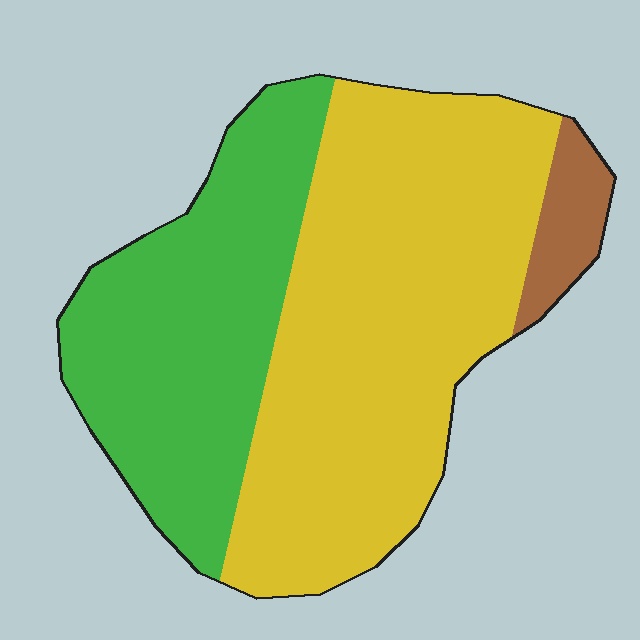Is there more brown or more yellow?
Yellow.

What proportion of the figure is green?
Green covers roughly 35% of the figure.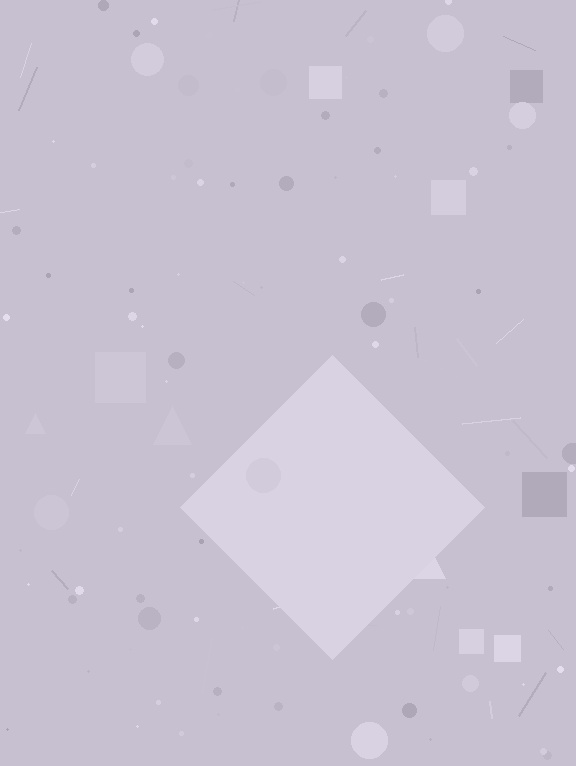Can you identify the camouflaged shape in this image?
The camouflaged shape is a diamond.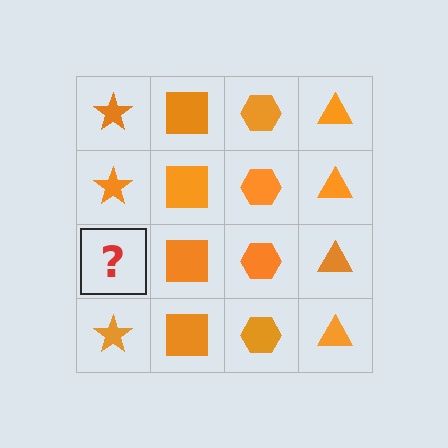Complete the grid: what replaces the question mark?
The question mark should be replaced with an orange star.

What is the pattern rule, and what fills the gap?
The rule is that each column has a consistent shape. The gap should be filled with an orange star.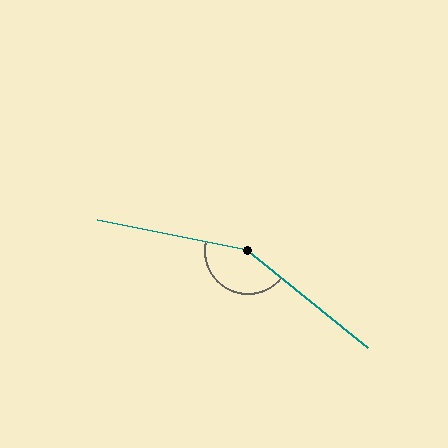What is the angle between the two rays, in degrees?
Approximately 152 degrees.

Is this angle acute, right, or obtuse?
It is obtuse.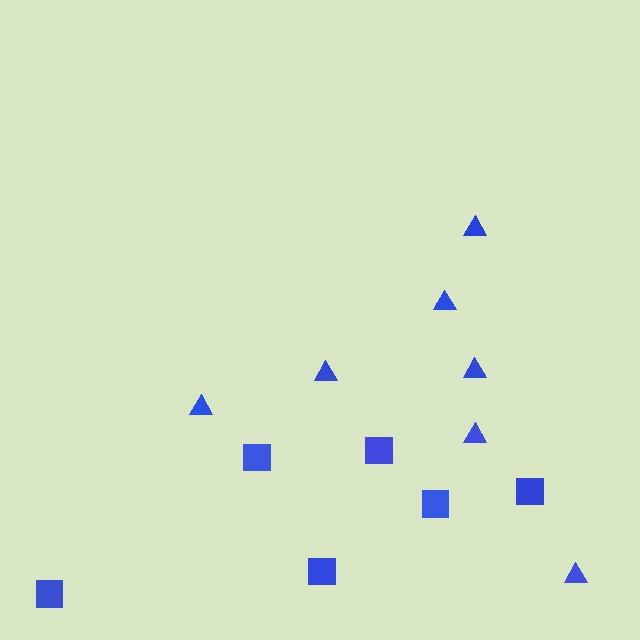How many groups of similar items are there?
There are 2 groups: one group of squares (6) and one group of triangles (7).